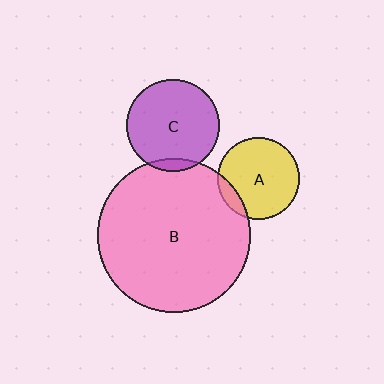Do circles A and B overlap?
Yes.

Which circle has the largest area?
Circle B (pink).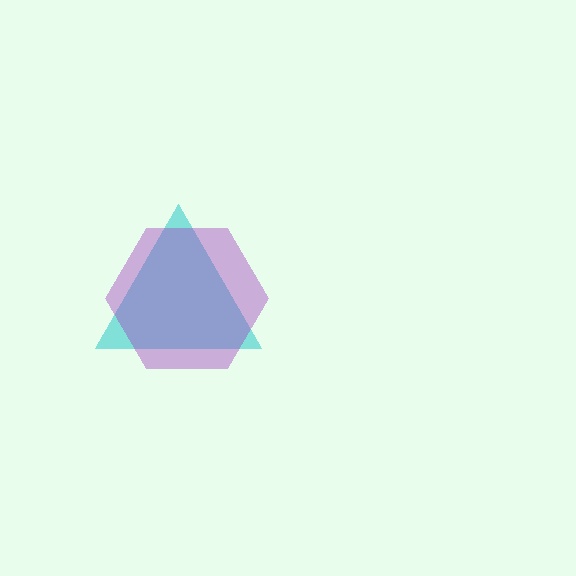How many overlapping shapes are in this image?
There are 2 overlapping shapes in the image.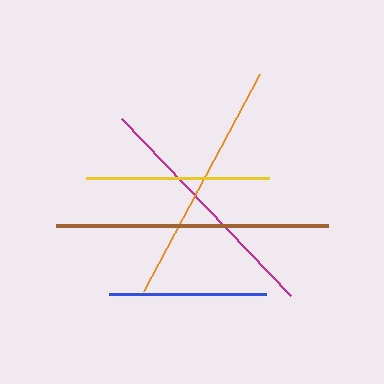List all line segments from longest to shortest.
From longest to shortest: brown, orange, magenta, yellow, blue.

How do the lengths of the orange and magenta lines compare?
The orange and magenta lines are approximately the same length.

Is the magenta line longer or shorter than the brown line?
The brown line is longer than the magenta line.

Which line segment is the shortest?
The blue line is the shortest at approximately 156 pixels.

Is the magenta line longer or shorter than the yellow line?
The magenta line is longer than the yellow line.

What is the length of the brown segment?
The brown segment is approximately 272 pixels long.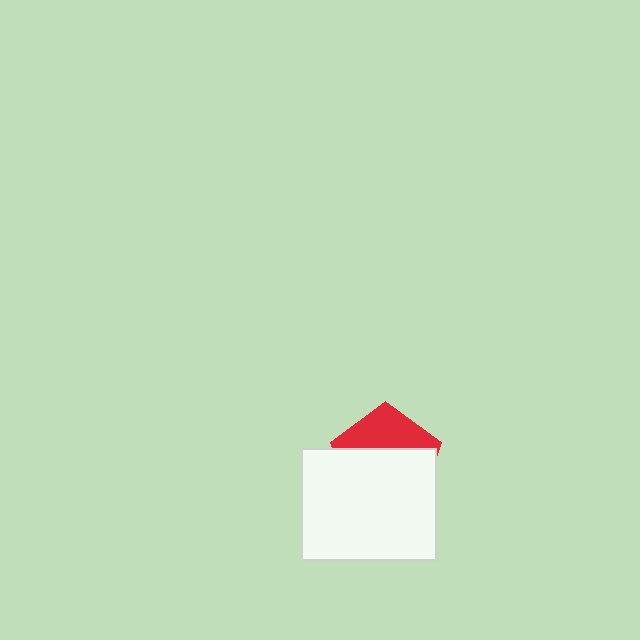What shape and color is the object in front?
The object in front is a white rectangle.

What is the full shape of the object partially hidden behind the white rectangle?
The partially hidden object is a red pentagon.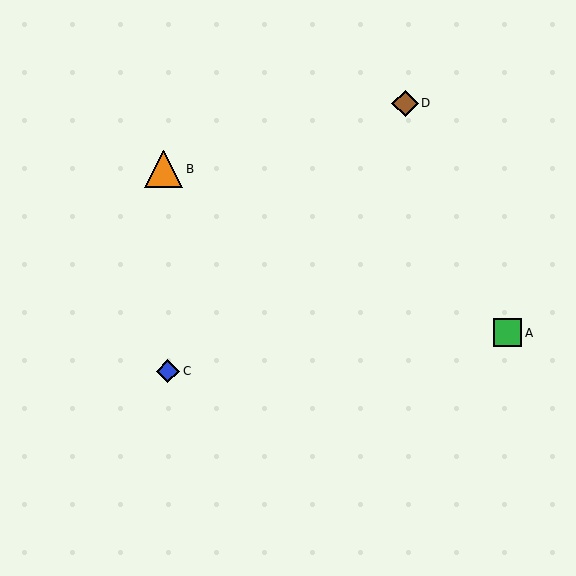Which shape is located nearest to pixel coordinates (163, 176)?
The orange triangle (labeled B) at (164, 169) is nearest to that location.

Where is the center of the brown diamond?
The center of the brown diamond is at (405, 103).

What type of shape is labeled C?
Shape C is a blue diamond.